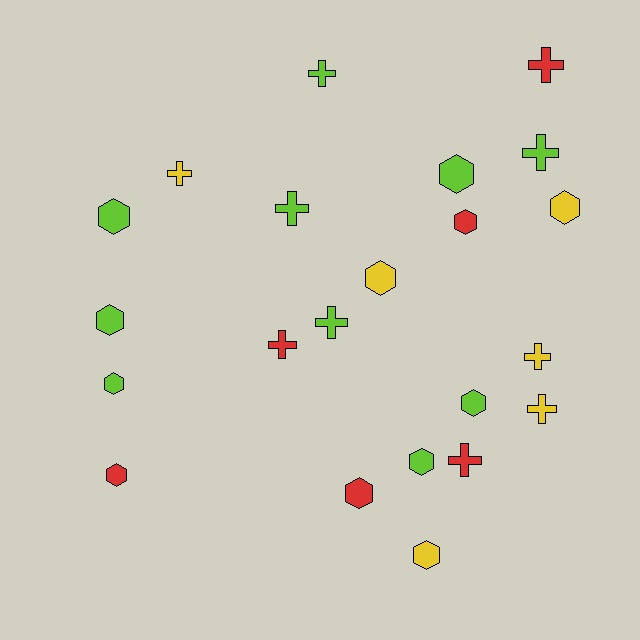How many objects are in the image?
There are 22 objects.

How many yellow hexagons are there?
There are 3 yellow hexagons.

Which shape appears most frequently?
Hexagon, with 12 objects.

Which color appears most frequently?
Lime, with 10 objects.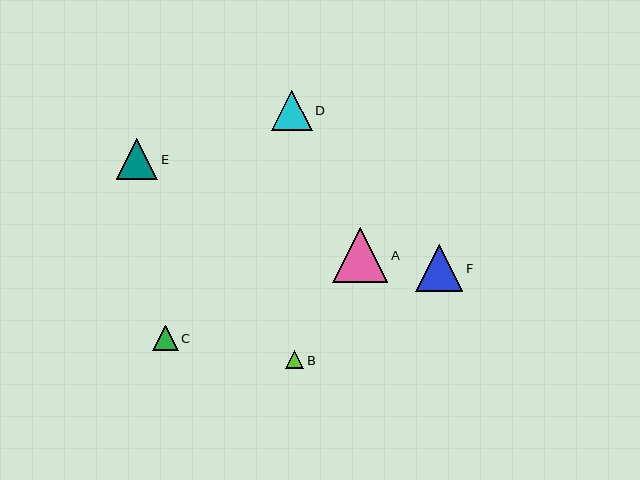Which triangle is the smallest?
Triangle B is the smallest with a size of approximately 19 pixels.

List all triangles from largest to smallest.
From largest to smallest: A, F, E, D, C, B.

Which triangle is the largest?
Triangle A is the largest with a size of approximately 55 pixels.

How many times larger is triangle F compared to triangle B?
Triangle F is approximately 2.5 times the size of triangle B.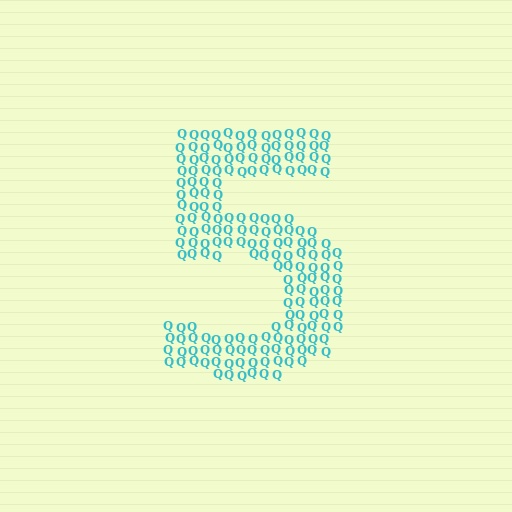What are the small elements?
The small elements are letter Q's.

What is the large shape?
The large shape is the digit 5.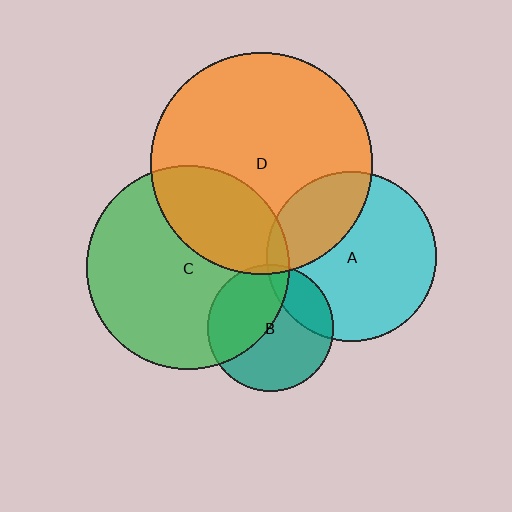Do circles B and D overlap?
Yes.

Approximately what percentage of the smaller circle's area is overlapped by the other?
Approximately 5%.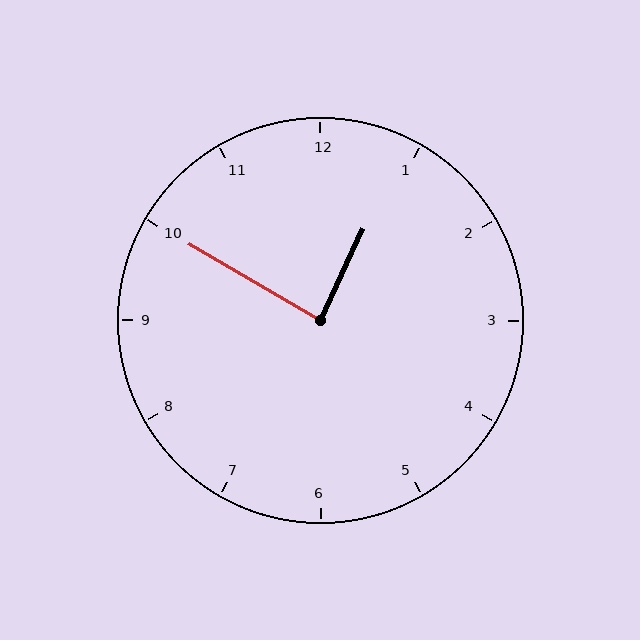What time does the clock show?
12:50.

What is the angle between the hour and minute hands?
Approximately 85 degrees.